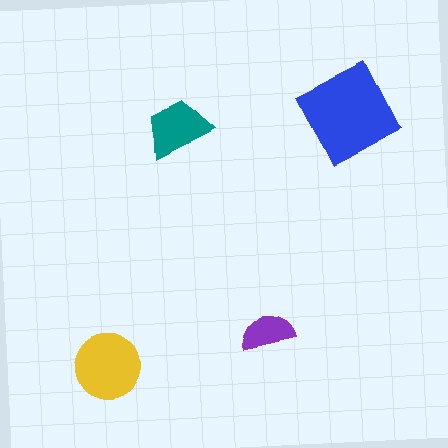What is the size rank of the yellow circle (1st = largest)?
2nd.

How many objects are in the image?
There are 4 objects in the image.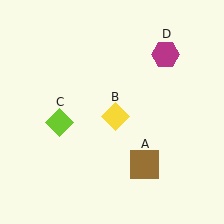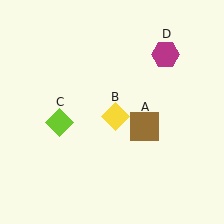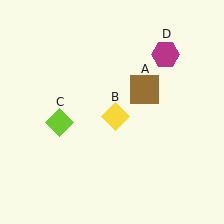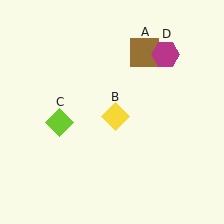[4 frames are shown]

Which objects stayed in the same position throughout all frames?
Yellow diamond (object B) and lime diamond (object C) and magenta hexagon (object D) remained stationary.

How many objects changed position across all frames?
1 object changed position: brown square (object A).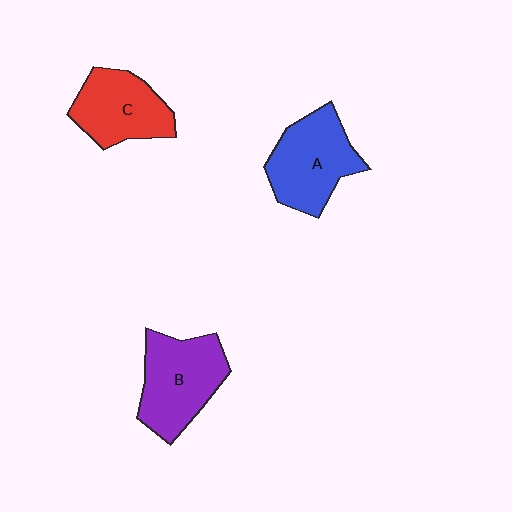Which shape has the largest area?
Shape B (purple).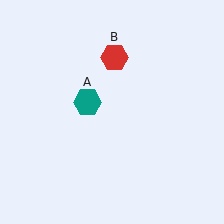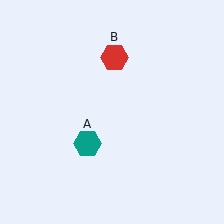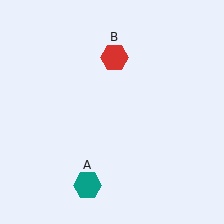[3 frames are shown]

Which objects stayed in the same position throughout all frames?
Red hexagon (object B) remained stationary.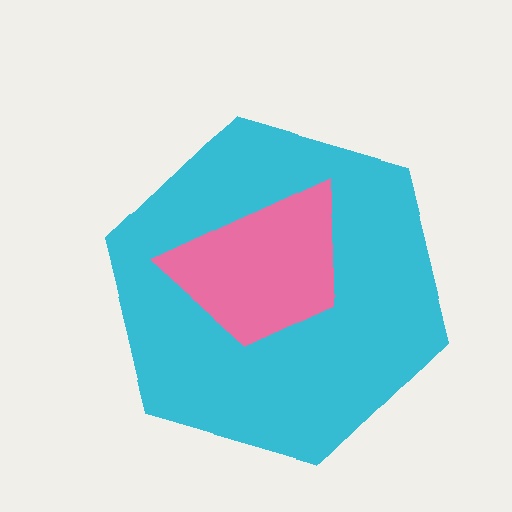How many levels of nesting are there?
2.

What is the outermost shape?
The cyan hexagon.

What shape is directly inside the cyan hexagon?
The pink trapezoid.